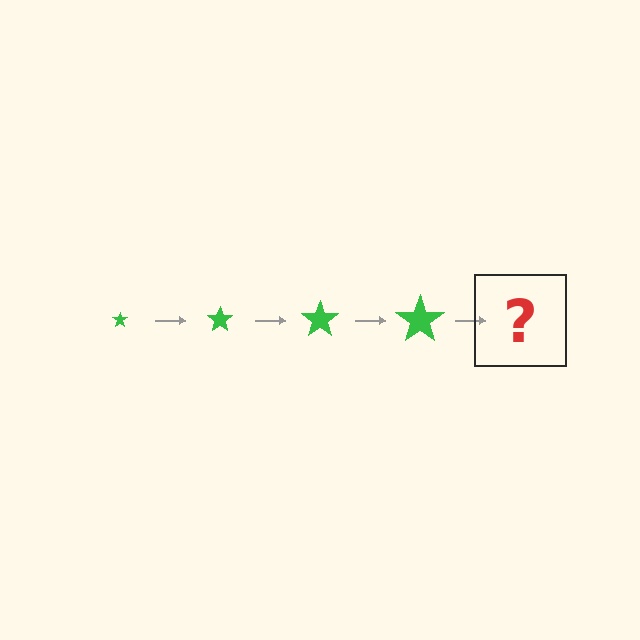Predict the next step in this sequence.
The next step is a green star, larger than the previous one.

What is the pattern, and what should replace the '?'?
The pattern is that the star gets progressively larger each step. The '?' should be a green star, larger than the previous one.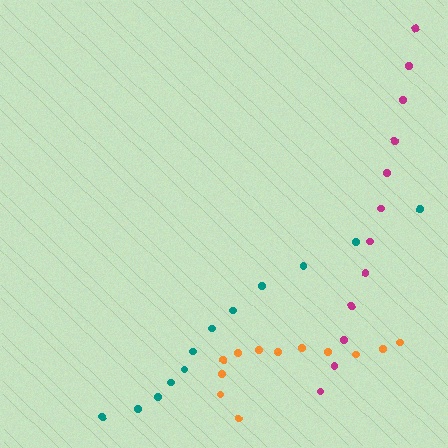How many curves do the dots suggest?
There are 3 distinct paths.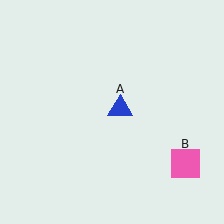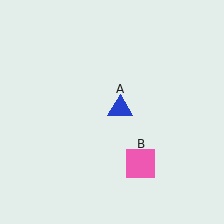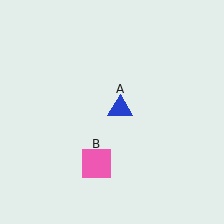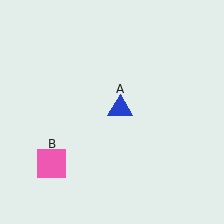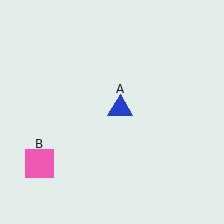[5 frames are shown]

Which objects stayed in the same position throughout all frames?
Blue triangle (object A) remained stationary.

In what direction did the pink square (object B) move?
The pink square (object B) moved left.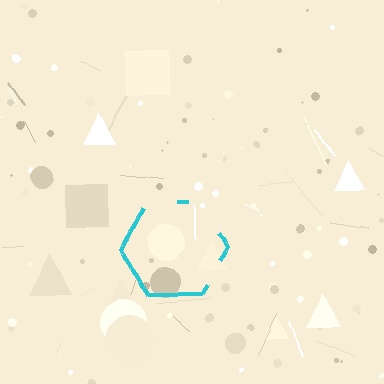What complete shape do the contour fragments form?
The contour fragments form a hexagon.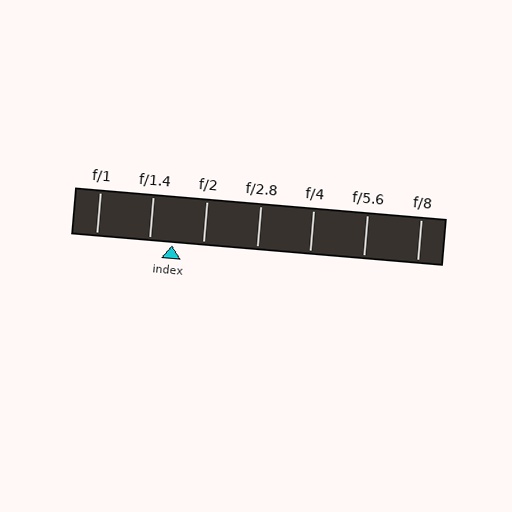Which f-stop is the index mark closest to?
The index mark is closest to f/1.4.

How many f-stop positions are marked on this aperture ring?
There are 7 f-stop positions marked.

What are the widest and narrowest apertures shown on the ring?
The widest aperture shown is f/1 and the narrowest is f/8.